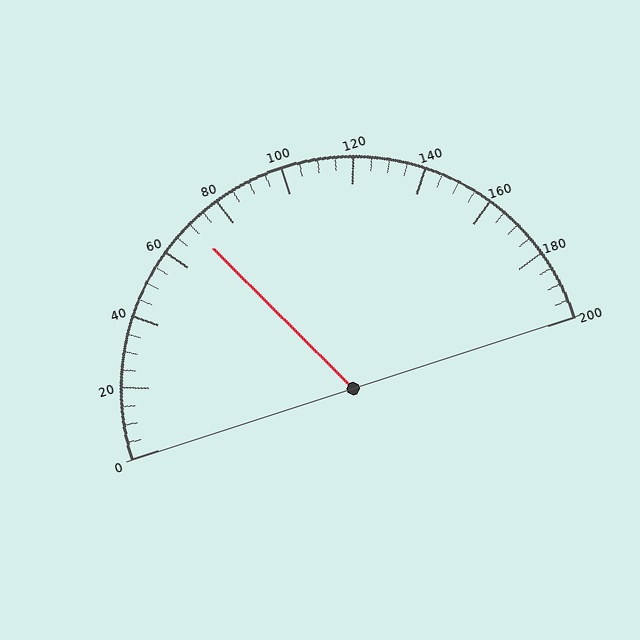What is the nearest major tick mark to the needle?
The nearest major tick mark is 80.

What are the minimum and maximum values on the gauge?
The gauge ranges from 0 to 200.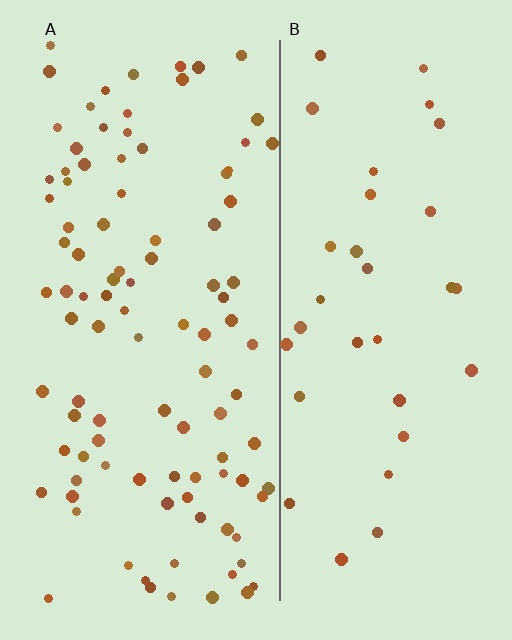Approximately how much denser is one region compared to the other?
Approximately 3.0× — region A over region B.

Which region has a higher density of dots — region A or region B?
A (the left).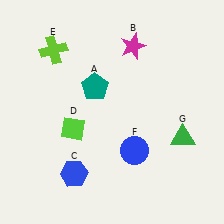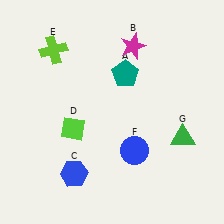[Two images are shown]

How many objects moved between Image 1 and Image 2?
1 object moved between the two images.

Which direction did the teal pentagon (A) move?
The teal pentagon (A) moved right.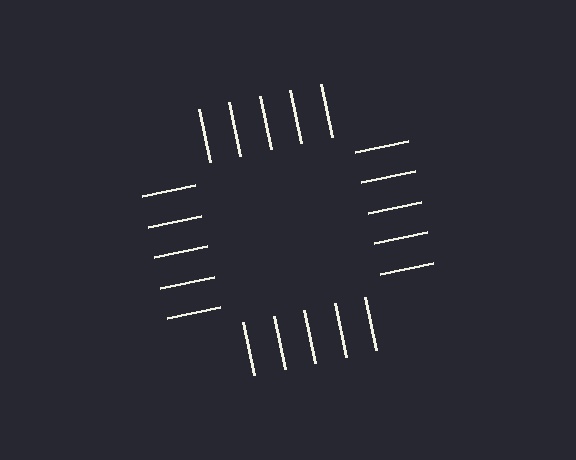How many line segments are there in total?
20 — 5 along each of the 4 edges.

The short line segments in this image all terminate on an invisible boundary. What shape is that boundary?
An illusory square — the line segments terminate on its edges but no continuous stroke is drawn.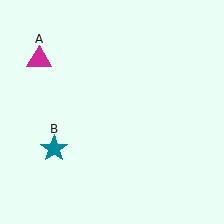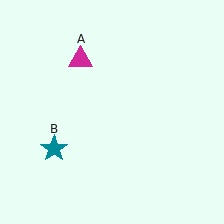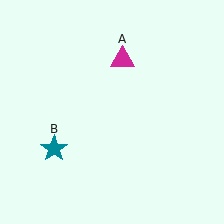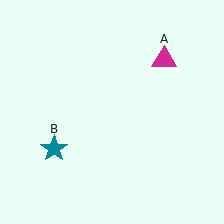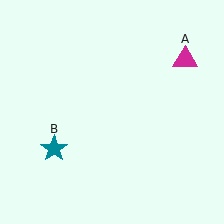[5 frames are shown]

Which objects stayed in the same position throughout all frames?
Teal star (object B) remained stationary.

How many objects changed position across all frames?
1 object changed position: magenta triangle (object A).